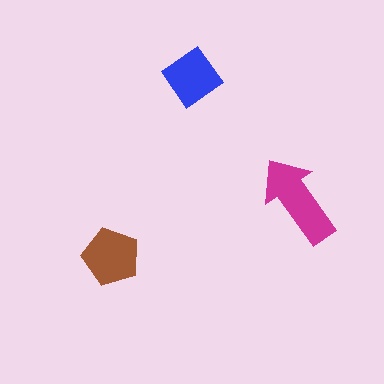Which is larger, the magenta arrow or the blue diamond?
The magenta arrow.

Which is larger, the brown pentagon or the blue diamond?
The brown pentagon.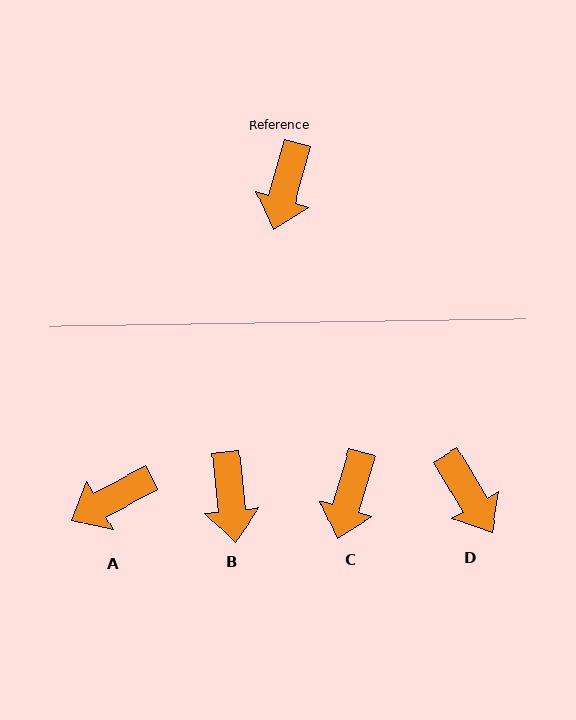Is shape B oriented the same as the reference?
No, it is off by about 21 degrees.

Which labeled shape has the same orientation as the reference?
C.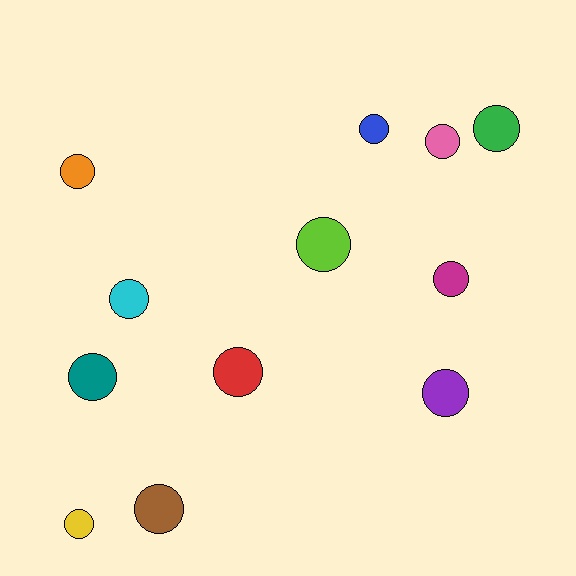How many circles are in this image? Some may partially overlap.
There are 12 circles.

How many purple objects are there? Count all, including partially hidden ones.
There is 1 purple object.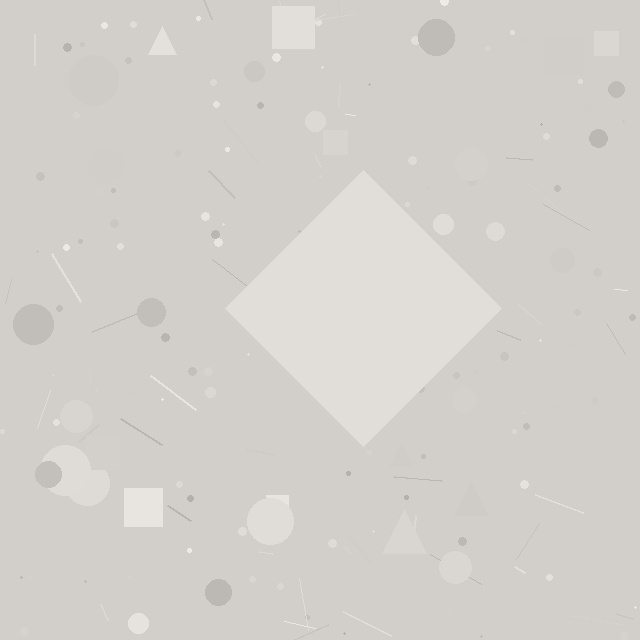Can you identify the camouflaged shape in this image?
The camouflaged shape is a diamond.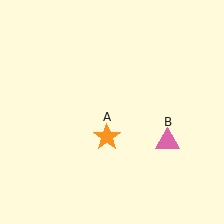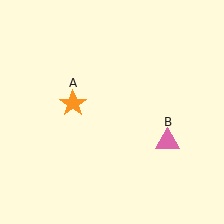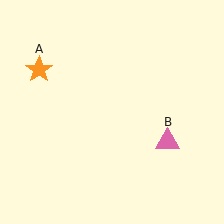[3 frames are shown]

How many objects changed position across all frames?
1 object changed position: orange star (object A).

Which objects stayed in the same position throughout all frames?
Pink triangle (object B) remained stationary.